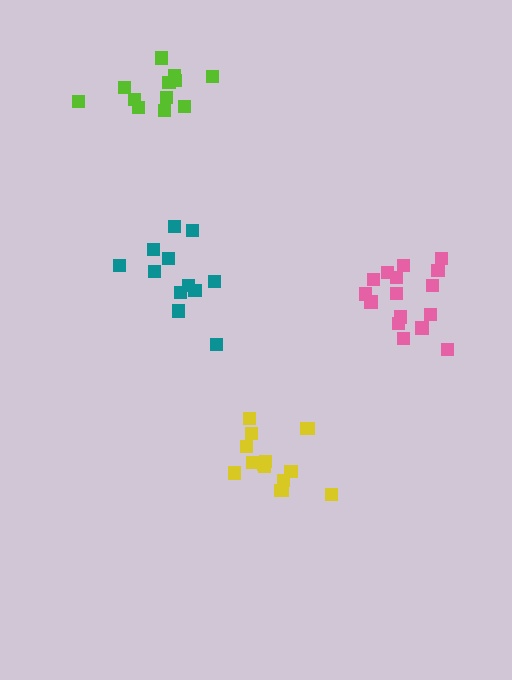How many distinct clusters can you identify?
There are 4 distinct clusters.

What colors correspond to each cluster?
The clusters are colored: pink, teal, lime, yellow.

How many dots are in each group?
Group 1: 16 dots, Group 2: 12 dots, Group 3: 12 dots, Group 4: 16 dots (56 total).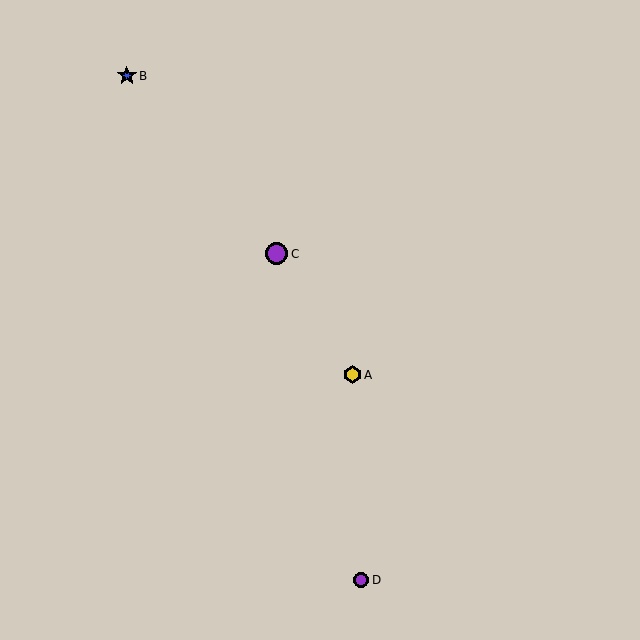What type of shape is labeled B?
Shape B is a blue star.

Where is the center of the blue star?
The center of the blue star is at (127, 76).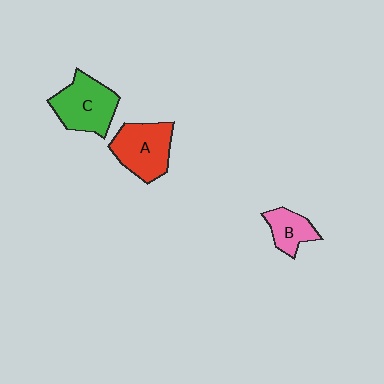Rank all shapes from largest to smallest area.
From largest to smallest: C (green), A (red), B (pink).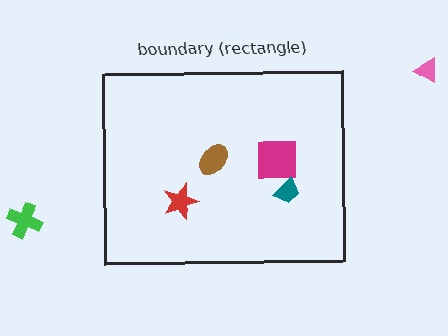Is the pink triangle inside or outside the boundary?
Outside.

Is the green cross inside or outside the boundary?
Outside.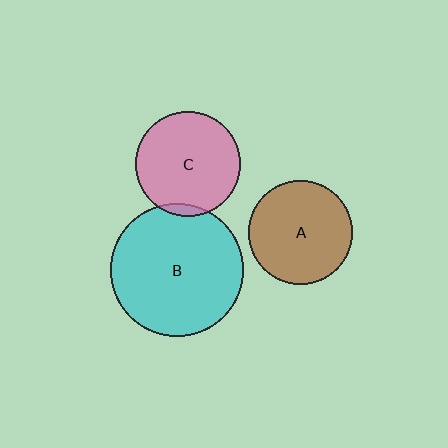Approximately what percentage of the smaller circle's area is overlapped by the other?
Approximately 5%.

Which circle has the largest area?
Circle B (cyan).